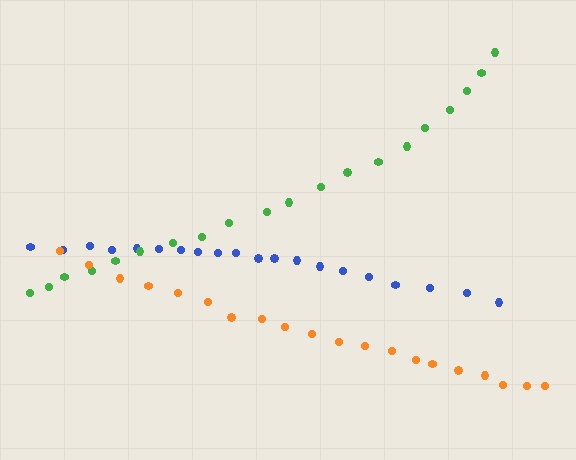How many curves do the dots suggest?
There are 3 distinct paths.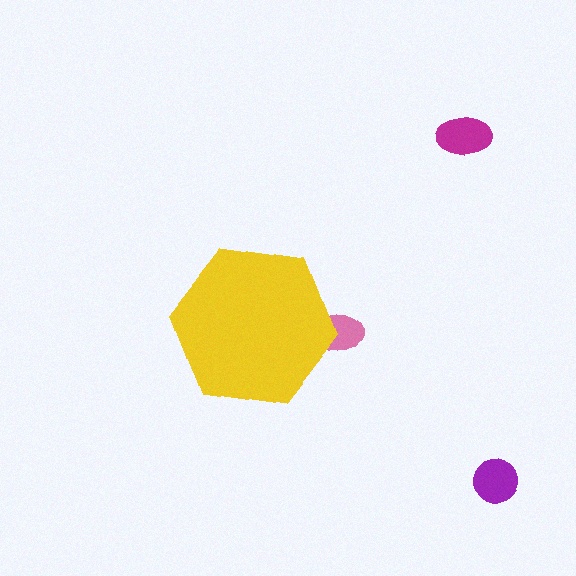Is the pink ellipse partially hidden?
Yes, the pink ellipse is partially hidden behind the yellow hexagon.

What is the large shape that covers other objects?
A yellow hexagon.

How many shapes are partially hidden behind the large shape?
1 shape is partially hidden.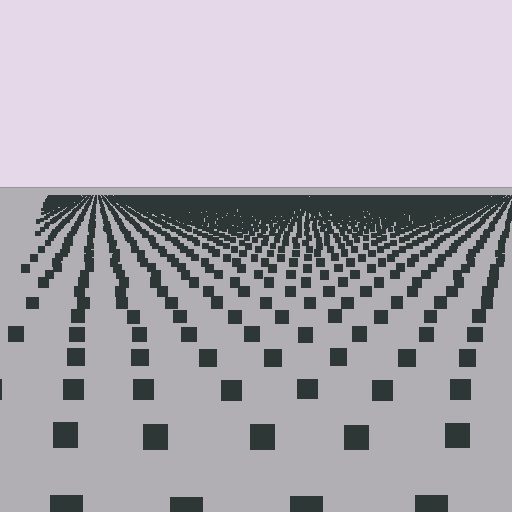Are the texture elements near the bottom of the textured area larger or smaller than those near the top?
Larger. Near the bottom, elements are closer to the viewer and appear at a bigger on-screen size.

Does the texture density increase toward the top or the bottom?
Density increases toward the top.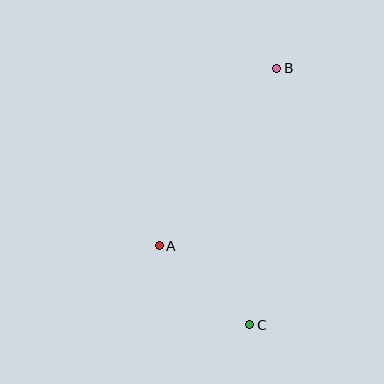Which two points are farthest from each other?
Points B and C are farthest from each other.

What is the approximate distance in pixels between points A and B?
The distance between A and B is approximately 213 pixels.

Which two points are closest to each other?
Points A and C are closest to each other.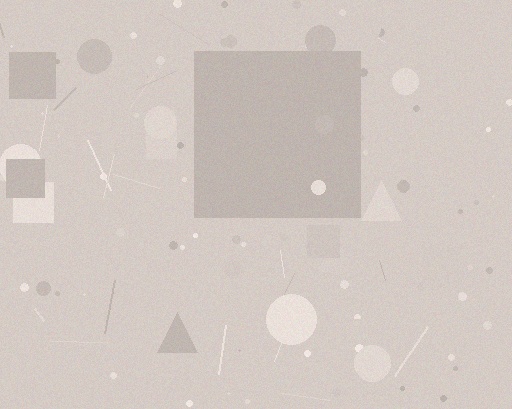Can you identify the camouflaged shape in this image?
The camouflaged shape is a square.